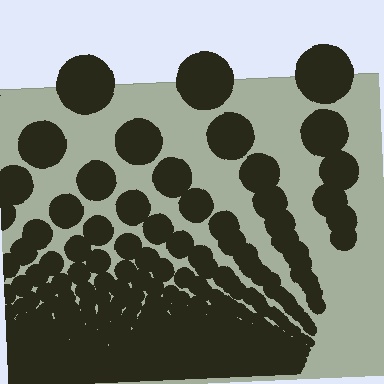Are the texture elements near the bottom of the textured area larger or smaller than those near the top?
Smaller. The gradient is inverted — elements near the bottom are smaller and denser.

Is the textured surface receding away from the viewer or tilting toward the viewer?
The surface appears to tilt toward the viewer. Texture elements get larger and sparser toward the top.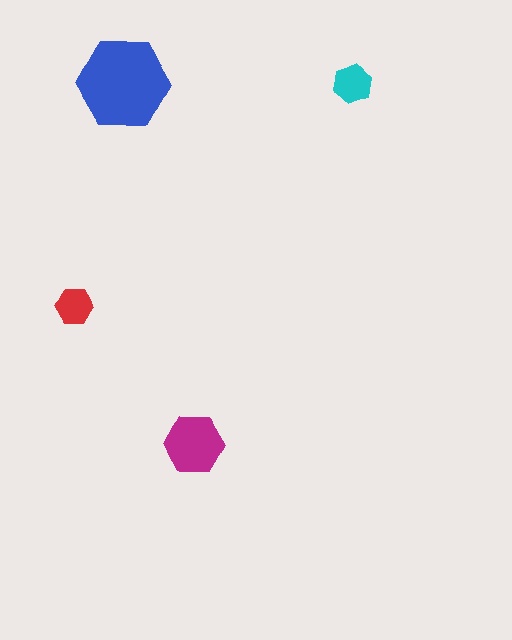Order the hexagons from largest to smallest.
the blue one, the magenta one, the cyan one, the red one.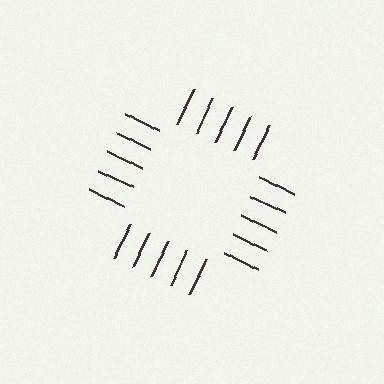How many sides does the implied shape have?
4 sides — the line-ends trace a square.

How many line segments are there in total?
20 — 5 along each of the 4 edges.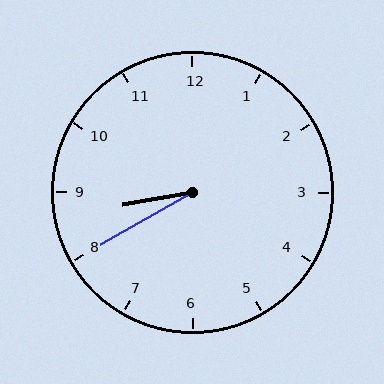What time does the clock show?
8:40.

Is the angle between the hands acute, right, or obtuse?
It is acute.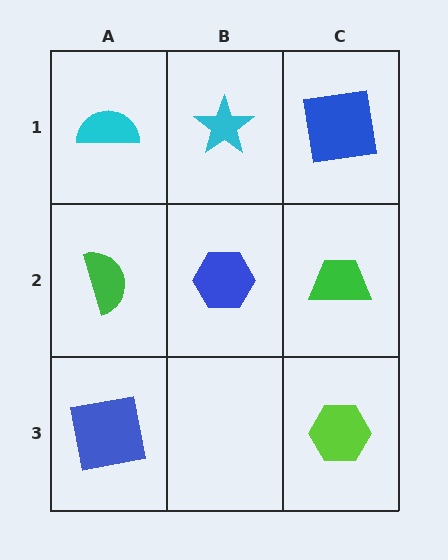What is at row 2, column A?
A green semicircle.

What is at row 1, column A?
A cyan semicircle.